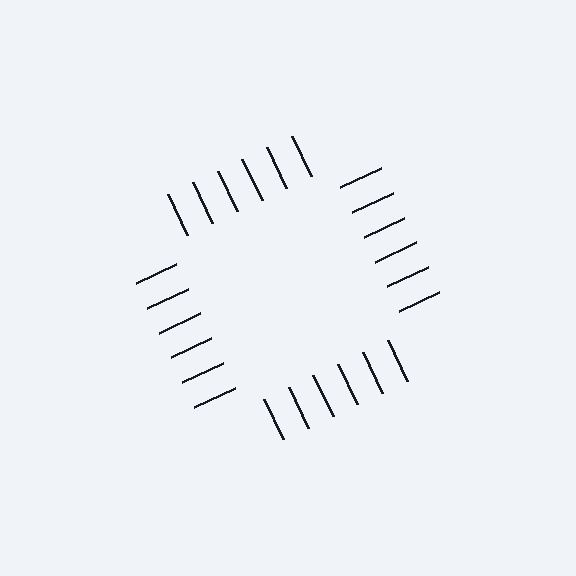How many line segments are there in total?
24 — 6 along each of the 4 edges.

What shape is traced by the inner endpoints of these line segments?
An illusory square — the line segments terminate on its edges but no continuous stroke is drawn.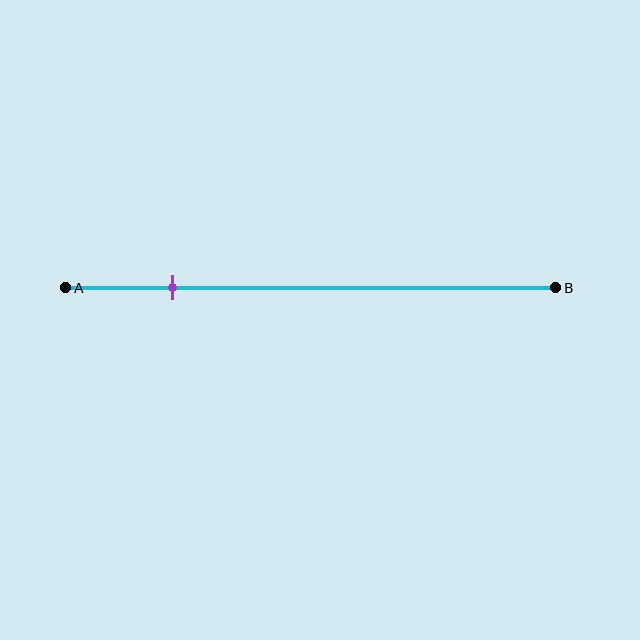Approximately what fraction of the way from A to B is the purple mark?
The purple mark is approximately 20% of the way from A to B.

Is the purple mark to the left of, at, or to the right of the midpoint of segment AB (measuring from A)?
The purple mark is to the left of the midpoint of segment AB.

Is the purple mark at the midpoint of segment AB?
No, the mark is at about 20% from A, not at the 50% midpoint.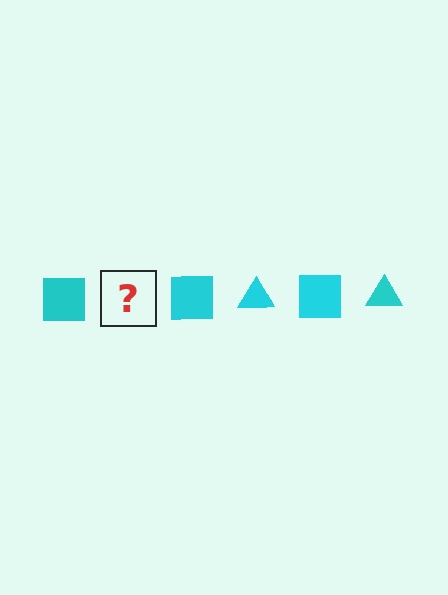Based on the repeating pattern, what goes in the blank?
The blank should be a cyan triangle.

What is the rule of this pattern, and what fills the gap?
The rule is that the pattern cycles through square, triangle shapes in cyan. The gap should be filled with a cyan triangle.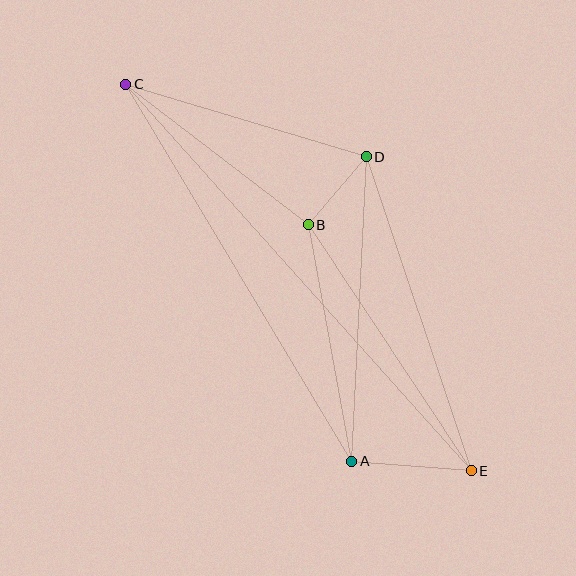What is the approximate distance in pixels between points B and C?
The distance between B and C is approximately 230 pixels.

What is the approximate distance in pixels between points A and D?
The distance between A and D is approximately 305 pixels.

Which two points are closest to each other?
Points B and D are closest to each other.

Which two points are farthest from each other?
Points C and E are farthest from each other.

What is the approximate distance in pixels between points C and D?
The distance between C and D is approximately 251 pixels.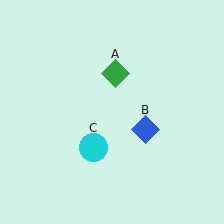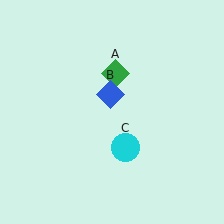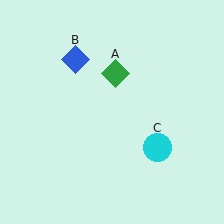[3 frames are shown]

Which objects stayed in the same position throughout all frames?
Green diamond (object A) remained stationary.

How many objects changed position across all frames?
2 objects changed position: blue diamond (object B), cyan circle (object C).